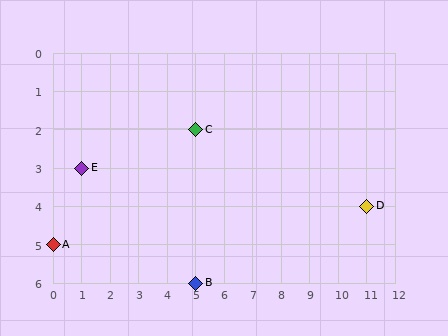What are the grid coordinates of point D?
Point D is at grid coordinates (11, 4).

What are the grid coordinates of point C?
Point C is at grid coordinates (5, 2).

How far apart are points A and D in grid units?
Points A and D are 11 columns and 1 row apart (about 11.0 grid units diagonally).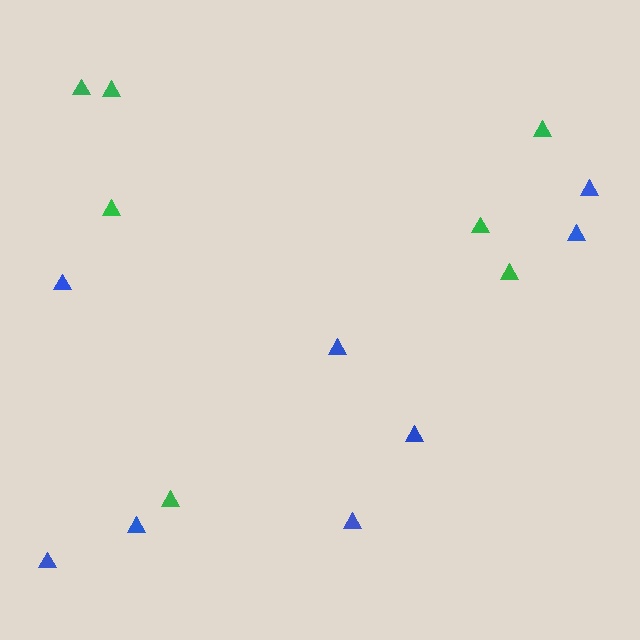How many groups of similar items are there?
There are 2 groups: one group of blue triangles (8) and one group of green triangles (7).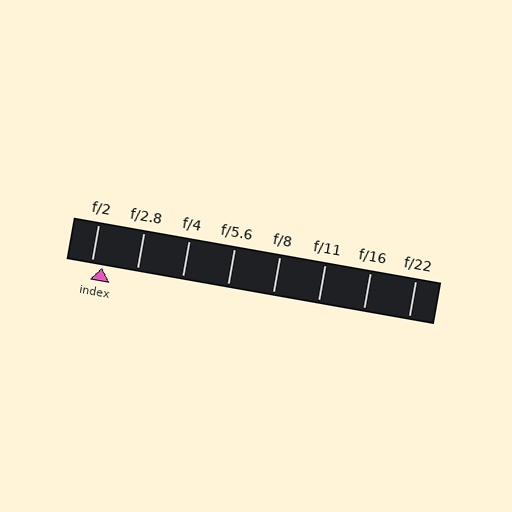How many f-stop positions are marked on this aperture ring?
There are 8 f-stop positions marked.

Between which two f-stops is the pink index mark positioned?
The index mark is between f/2 and f/2.8.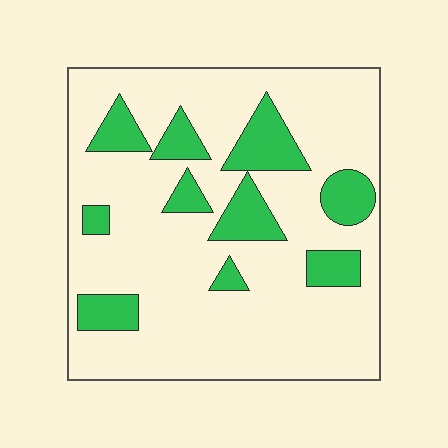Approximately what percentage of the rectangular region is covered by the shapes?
Approximately 20%.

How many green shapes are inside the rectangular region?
10.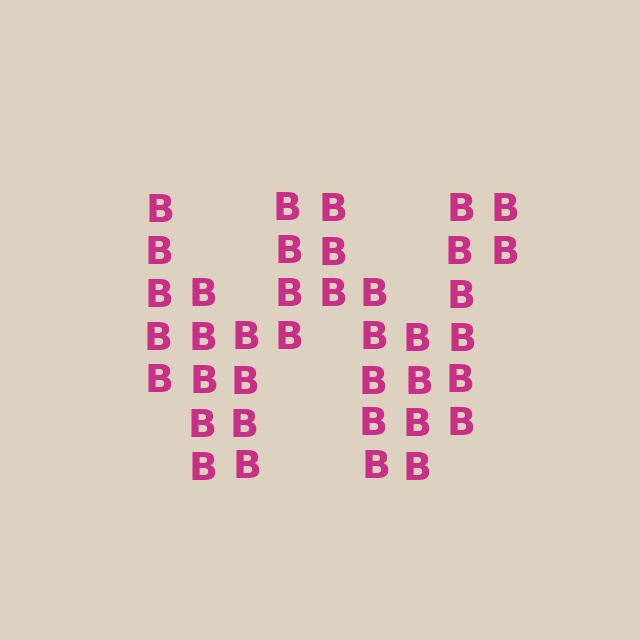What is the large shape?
The large shape is the letter W.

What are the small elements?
The small elements are letter B's.